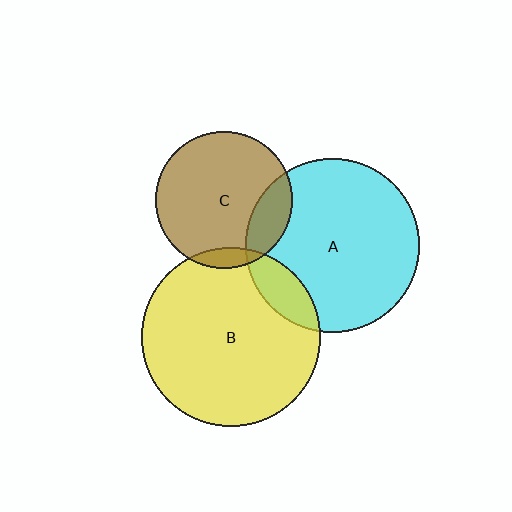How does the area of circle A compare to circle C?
Approximately 1.6 times.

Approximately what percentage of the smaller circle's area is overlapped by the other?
Approximately 5%.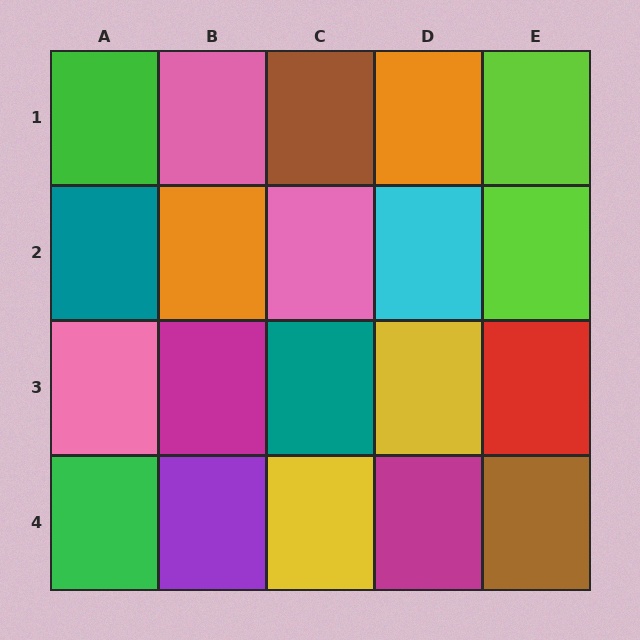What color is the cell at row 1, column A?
Green.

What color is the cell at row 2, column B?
Orange.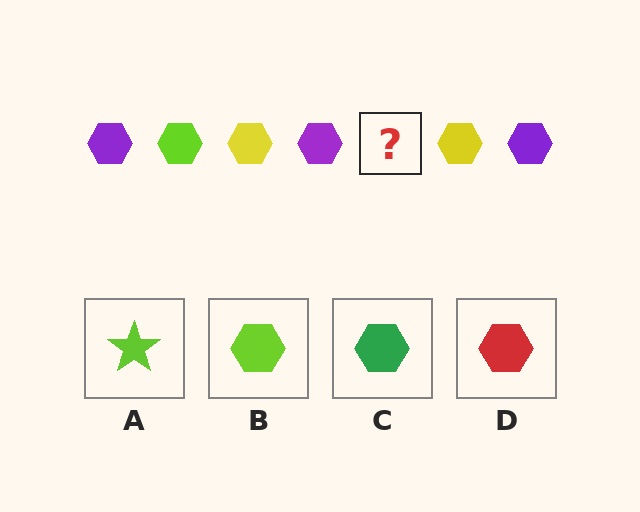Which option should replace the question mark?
Option B.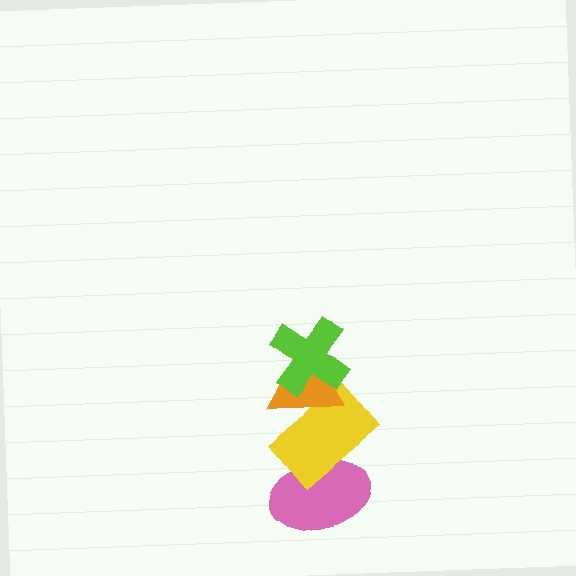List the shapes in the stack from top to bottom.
From top to bottom: the lime cross, the orange triangle, the yellow rectangle, the pink ellipse.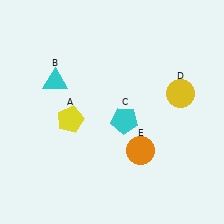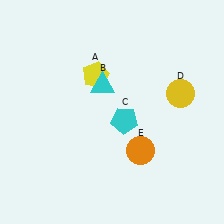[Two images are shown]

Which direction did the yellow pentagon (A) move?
The yellow pentagon (A) moved up.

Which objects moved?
The objects that moved are: the yellow pentagon (A), the cyan triangle (B).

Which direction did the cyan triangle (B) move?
The cyan triangle (B) moved right.